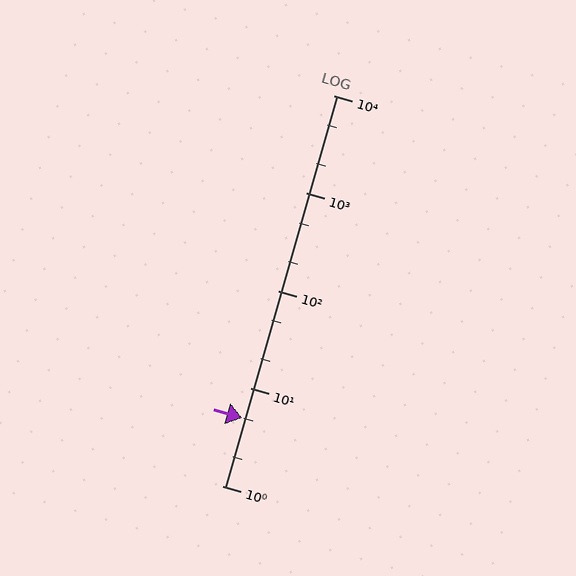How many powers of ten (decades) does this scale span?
The scale spans 4 decades, from 1 to 10000.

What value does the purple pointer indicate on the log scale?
The pointer indicates approximately 5.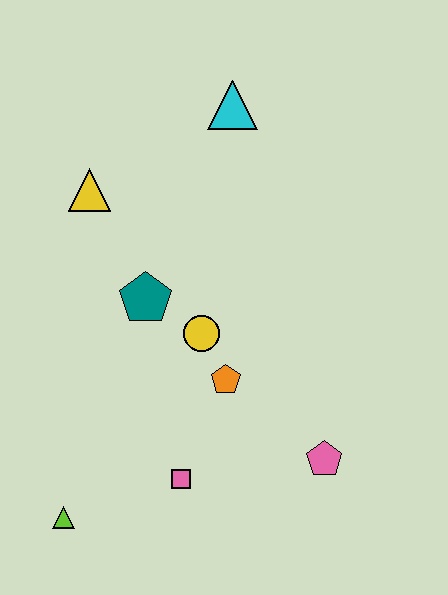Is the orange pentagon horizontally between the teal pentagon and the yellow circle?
No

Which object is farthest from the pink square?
The cyan triangle is farthest from the pink square.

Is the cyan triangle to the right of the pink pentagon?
No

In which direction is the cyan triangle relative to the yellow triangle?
The cyan triangle is to the right of the yellow triangle.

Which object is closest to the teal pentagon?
The yellow circle is closest to the teal pentagon.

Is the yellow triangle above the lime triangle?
Yes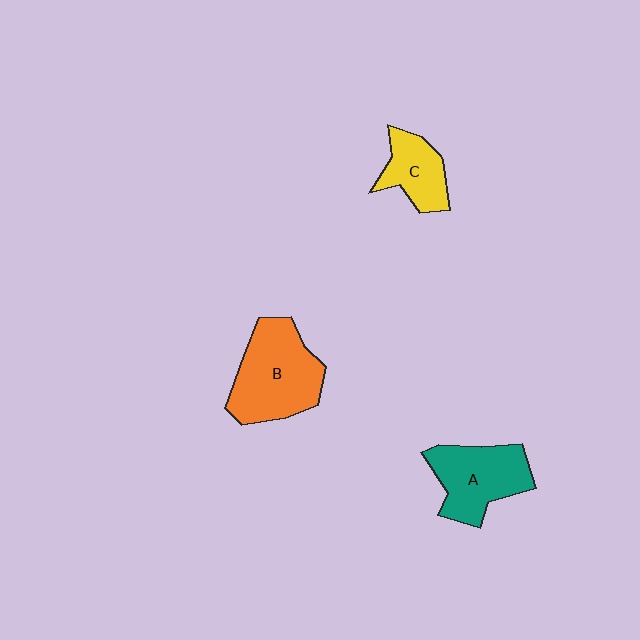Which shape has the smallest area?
Shape C (yellow).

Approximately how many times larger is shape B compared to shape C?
Approximately 1.9 times.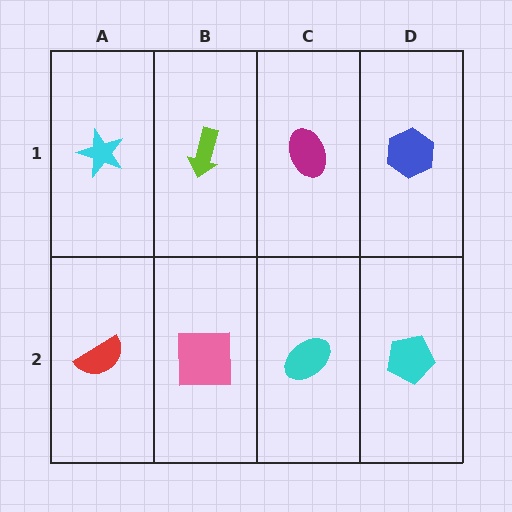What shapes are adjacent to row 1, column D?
A cyan pentagon (row 2, column D), a magenta ellipse (row 1, column C).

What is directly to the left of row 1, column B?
A cyan star.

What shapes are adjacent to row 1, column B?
A pink square (row 2, column B), a cyan star (row 1, column A), a magenta ellipse (row 1, column C).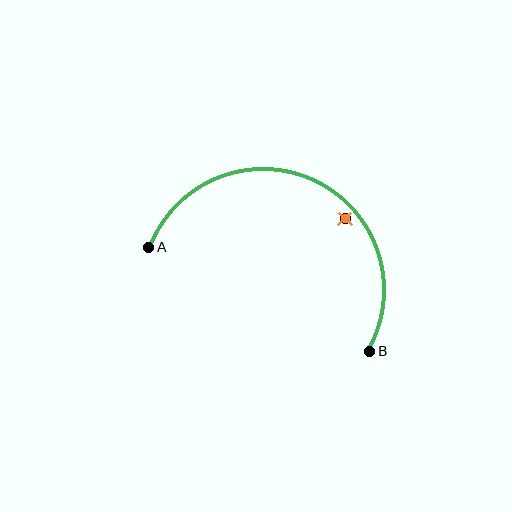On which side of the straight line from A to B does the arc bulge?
The arc bulges above the straight line connecting A and B.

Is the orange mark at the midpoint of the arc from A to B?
No — the orange mark does not lie on the arc at all. It sits slightly inside the curve.